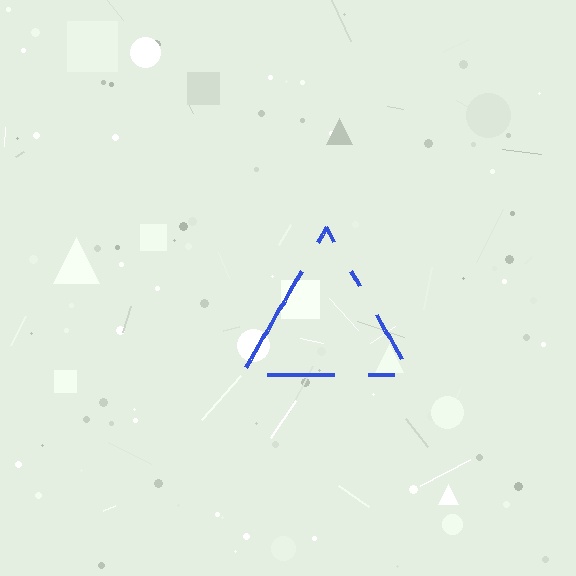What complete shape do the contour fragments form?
The contour fragments form a triangle.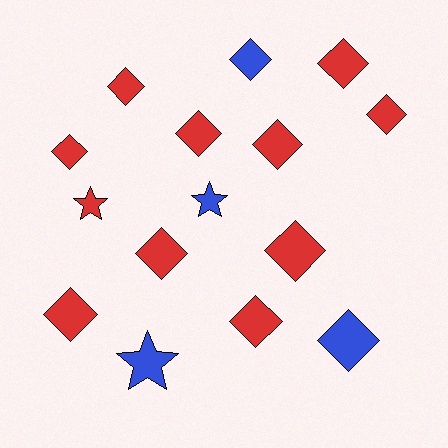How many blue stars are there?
There are 2 blue stars.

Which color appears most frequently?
Red, with 11 objects.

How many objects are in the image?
There are 15 objects.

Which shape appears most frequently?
Diamond, with 12 objects.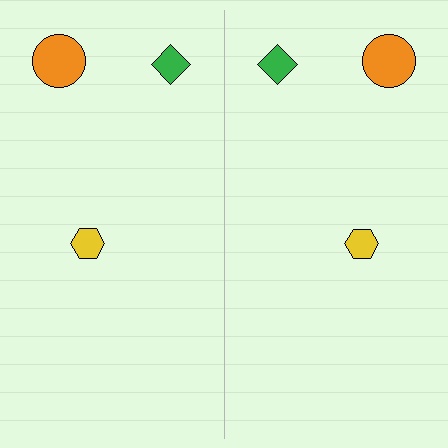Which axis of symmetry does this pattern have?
The pattern has a vertical axis of symmetry running through the center of the image.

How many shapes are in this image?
There are 6 shapes in this image.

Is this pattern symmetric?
Yes, this pattern has bilateral (reflection) symmetry.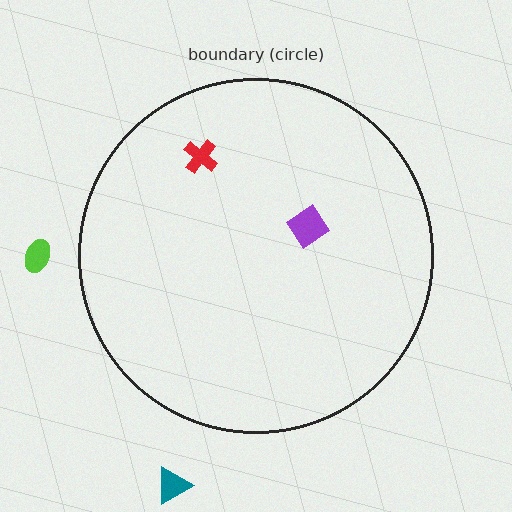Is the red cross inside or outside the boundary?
Inside.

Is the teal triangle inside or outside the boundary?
Outside.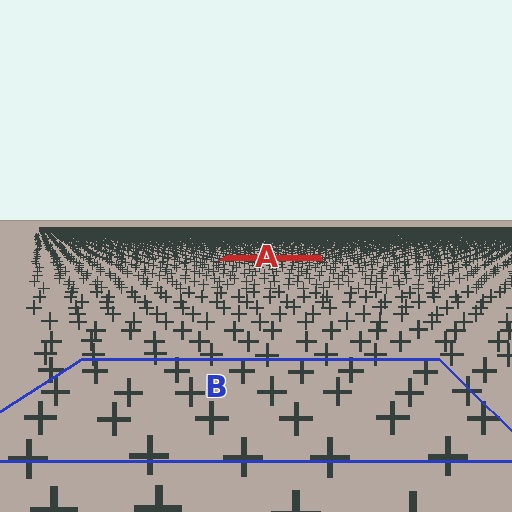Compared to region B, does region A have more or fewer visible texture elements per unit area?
Region A has more texture elements per unit area — they are packed more densely because it is farther away.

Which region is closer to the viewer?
Region B is closer. The texture elements there are larger and more spread out.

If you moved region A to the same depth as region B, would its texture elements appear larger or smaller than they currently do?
They would appear larger. At a closer depth, the same texture elements are projected at a bigger on-screen size.